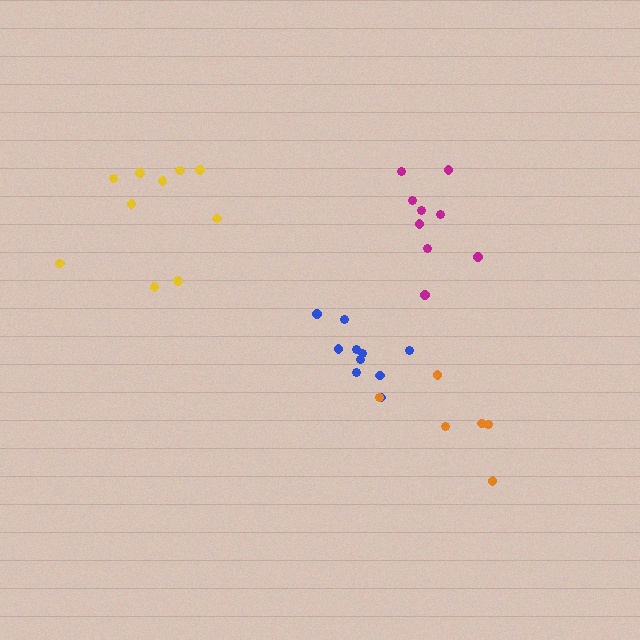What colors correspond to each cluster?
The clusters are colored: blue, magenta, yellow, orange.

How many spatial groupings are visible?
There are 4 spatial groupings.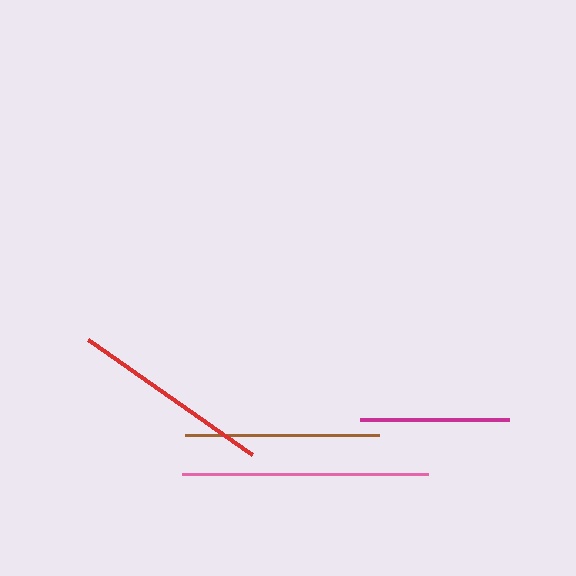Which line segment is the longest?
The pink line is the longest at approximately 247 pixels.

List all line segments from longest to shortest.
From longest to shortest: pink, red, brown, magenta.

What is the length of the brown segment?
The brown segment is approximately 194 pixels long.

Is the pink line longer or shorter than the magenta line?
The pink line is longer than the magenta line.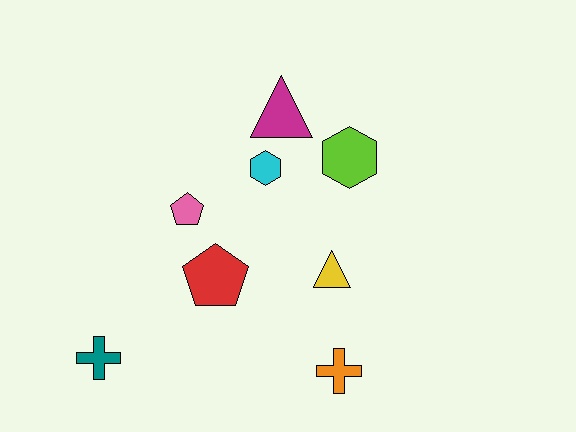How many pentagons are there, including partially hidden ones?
There are 2 pentagons.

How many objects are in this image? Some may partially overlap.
There are 8 objects.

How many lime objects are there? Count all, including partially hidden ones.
There is 1 lime object.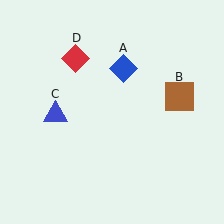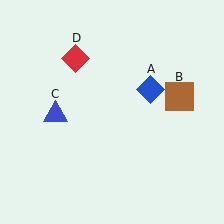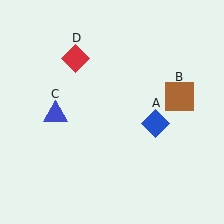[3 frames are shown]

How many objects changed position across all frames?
1 object changed position: blue diamond (object A).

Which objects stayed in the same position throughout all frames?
Brown square (object B) and blue triangle (object C) and red diamond (object D) remained stationary.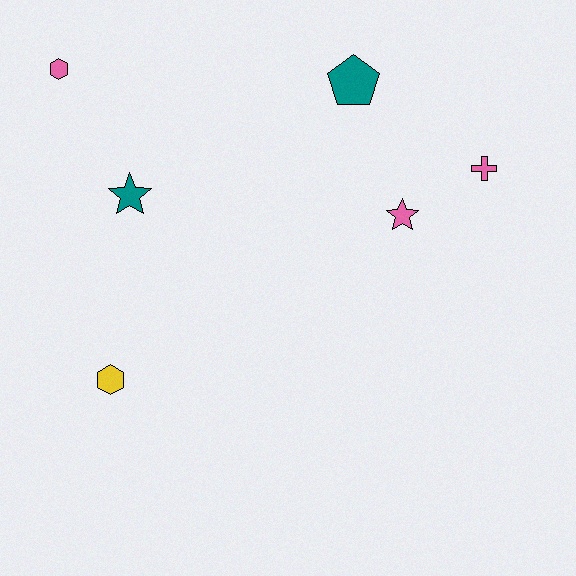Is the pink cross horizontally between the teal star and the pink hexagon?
No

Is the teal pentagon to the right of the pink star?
No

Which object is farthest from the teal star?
The pink cross is farthest from the teal star.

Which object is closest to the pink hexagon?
The teal star is closest to the pink hexagon.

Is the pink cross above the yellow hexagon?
Yes